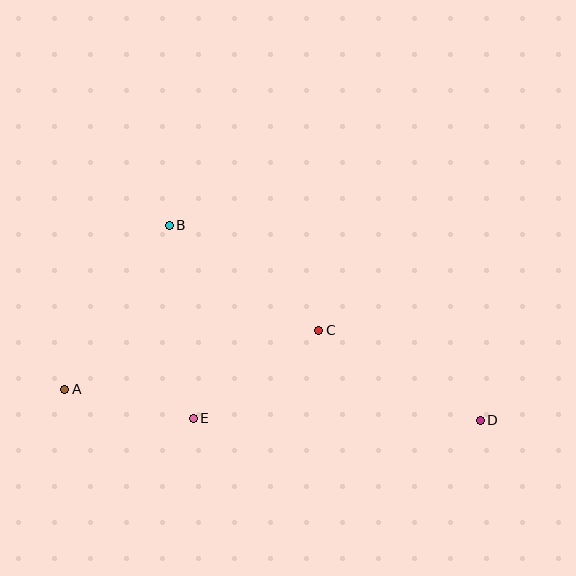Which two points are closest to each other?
Points A and E are closest to each other.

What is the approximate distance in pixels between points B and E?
The distance between B and E is approximately 195 pixels.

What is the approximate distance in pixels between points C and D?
The distance between C and D is approximately 185 pixels.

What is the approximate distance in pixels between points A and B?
The distance between A and B is approximately 195 pixels.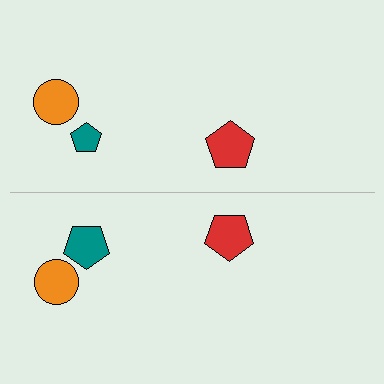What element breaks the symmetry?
The teal pentagon on the bottom side has a different size than its mirror counterpart.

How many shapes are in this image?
There are 6 shapes in this image.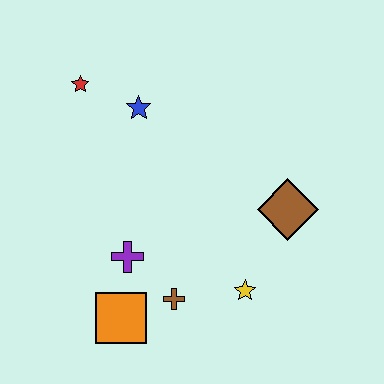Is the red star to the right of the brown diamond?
No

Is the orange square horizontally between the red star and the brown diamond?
Yes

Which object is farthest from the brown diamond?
The red star is farthest from the brown diamond.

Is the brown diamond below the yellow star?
No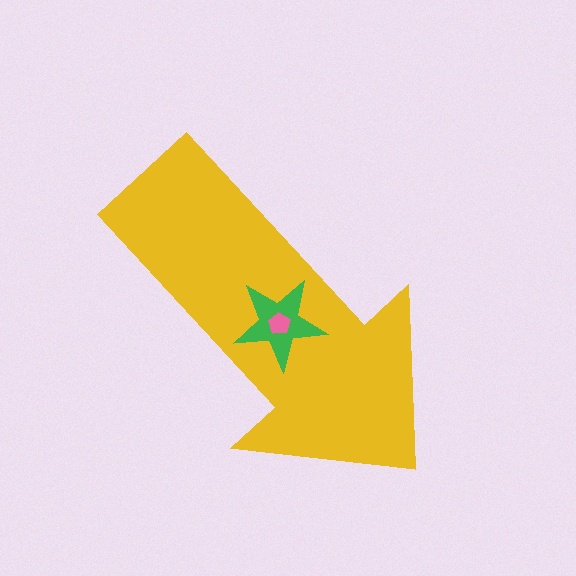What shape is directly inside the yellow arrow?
The green star.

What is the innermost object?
The pink pentagon.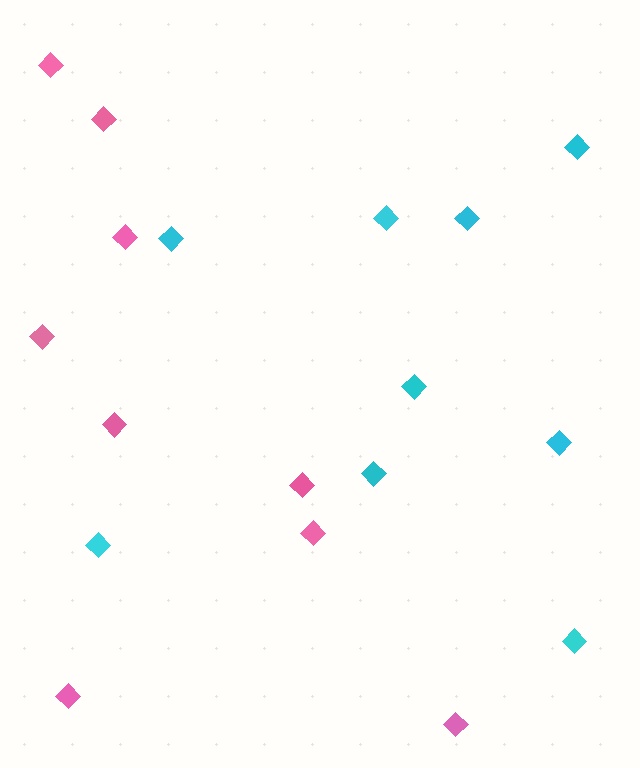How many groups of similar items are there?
There are 2 groups: one group of pink diamonds (9) and one group of cyan diamonds (9).